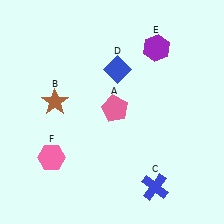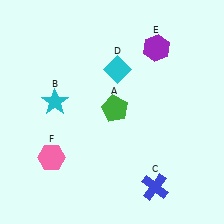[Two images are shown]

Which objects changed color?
A changed from pink to green. B changed from brown to cyan. D changed from blue to cyan.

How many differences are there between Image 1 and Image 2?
There are 3 differences between the two images.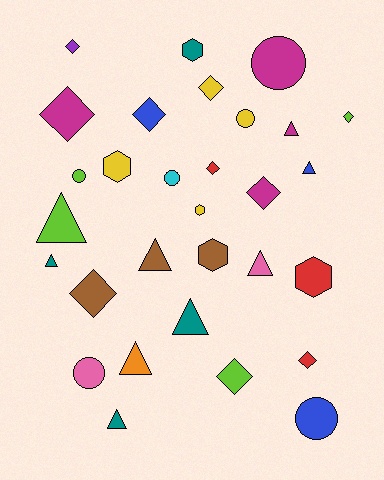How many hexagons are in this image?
There are 5 hexagons.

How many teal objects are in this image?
There are 4 teal objects.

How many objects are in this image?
There are 30 objects.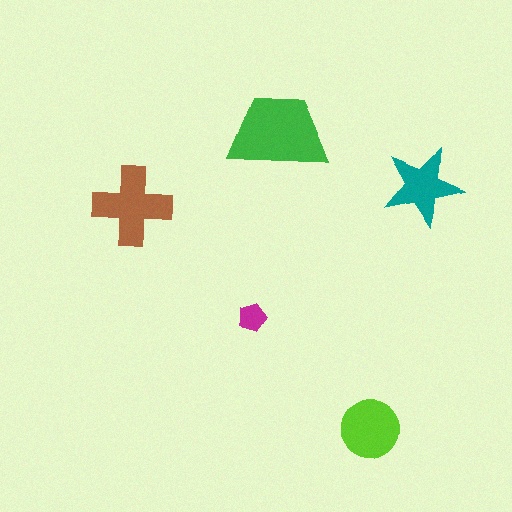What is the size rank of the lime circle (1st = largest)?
3rd.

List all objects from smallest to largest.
The magenta pentagon, the teal star, the lime circle, the brown cross, the green trapezoid.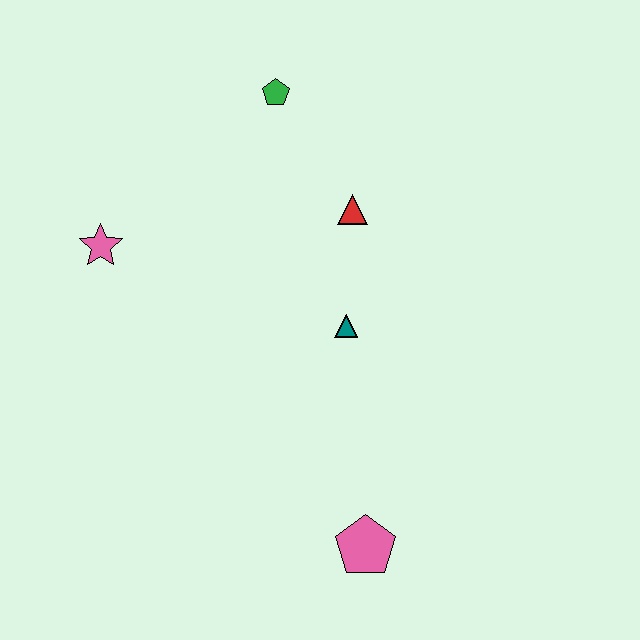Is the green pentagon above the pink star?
Yes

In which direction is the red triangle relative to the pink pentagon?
The red triangle is above the pink pentagon.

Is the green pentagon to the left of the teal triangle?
Yes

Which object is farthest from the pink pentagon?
The green pentagon is farthest from the pink pentagon.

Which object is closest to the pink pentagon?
The teal triangle is closest to the pink pentagon.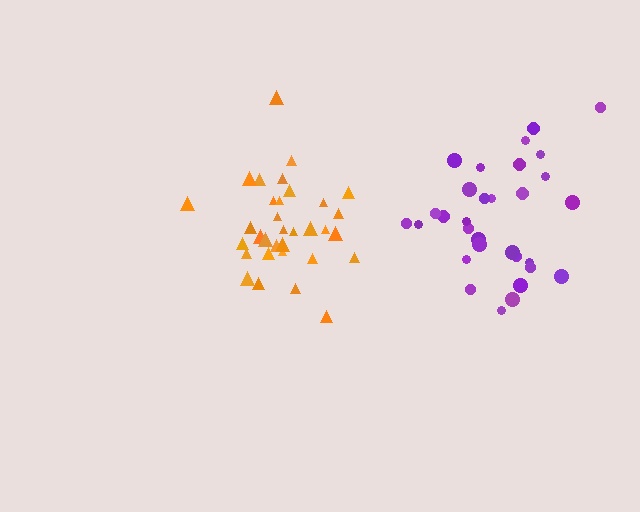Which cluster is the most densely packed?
Orange.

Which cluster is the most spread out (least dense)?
Purple.